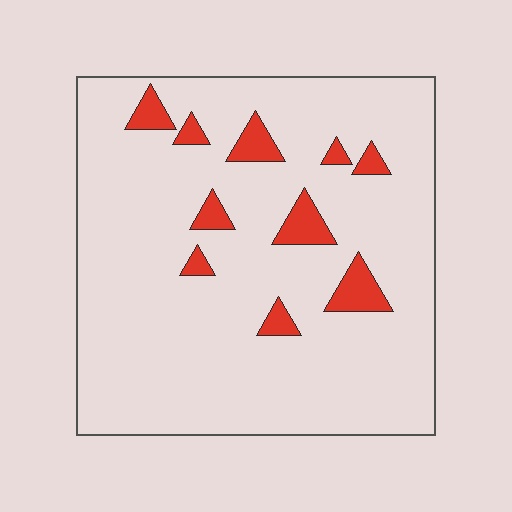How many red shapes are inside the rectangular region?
10.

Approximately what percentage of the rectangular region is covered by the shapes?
Approximately 10%.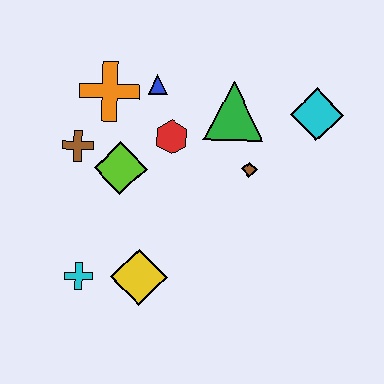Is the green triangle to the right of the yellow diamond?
Yes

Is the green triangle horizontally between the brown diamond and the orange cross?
Yes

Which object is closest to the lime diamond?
The brown cross is closest to the lime diamond.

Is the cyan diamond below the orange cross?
Yes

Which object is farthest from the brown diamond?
The cyan cross is farthest from the brown diamond.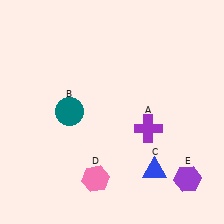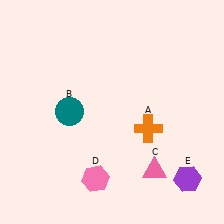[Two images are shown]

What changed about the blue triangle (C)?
In Image 1, C is blue. In Image 2, it changed to pink.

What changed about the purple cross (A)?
In Image 1, A is purple. In Image 2, it changed to orange.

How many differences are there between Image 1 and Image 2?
There are 2 differences between the two images.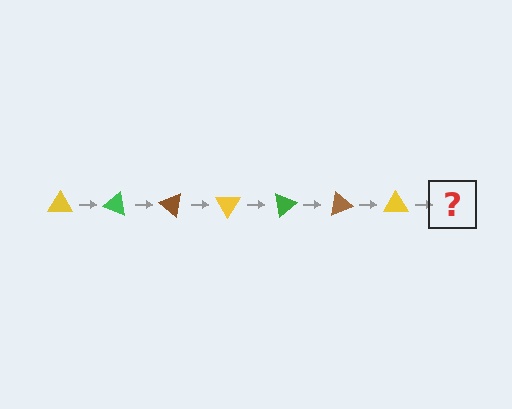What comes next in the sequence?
The next element should be a green triangle, rotated 140 degrees from the start.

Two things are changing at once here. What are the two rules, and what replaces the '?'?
The two rules are that it rotates 20 degrees each step and the color cycles through yellow, green, and brown. The '?' should be a green triangle, rotated 140 degrees from the start.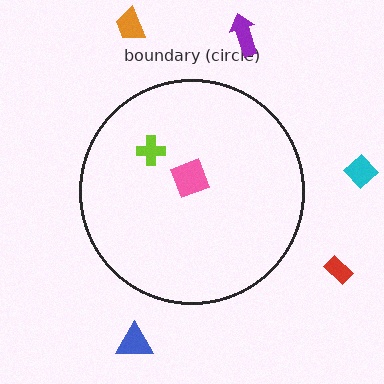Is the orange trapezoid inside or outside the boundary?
Outside.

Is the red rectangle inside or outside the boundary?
Outside.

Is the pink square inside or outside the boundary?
Inside.